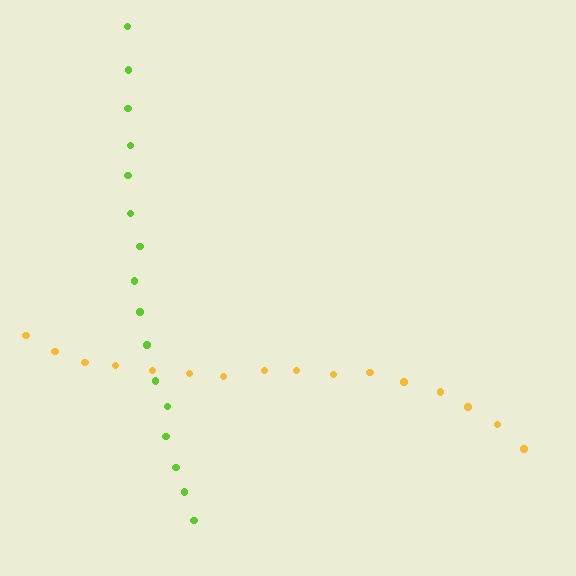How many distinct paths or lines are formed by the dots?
There are 2 distinct paths.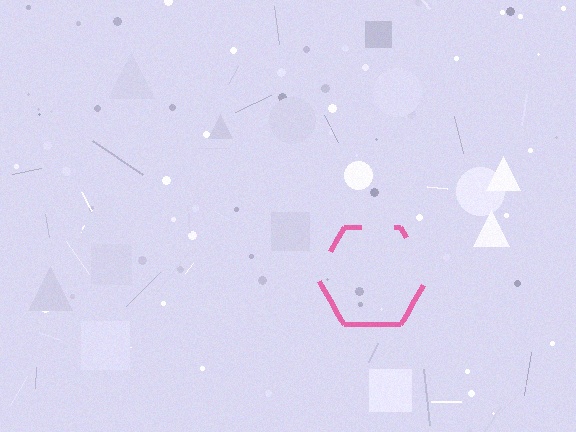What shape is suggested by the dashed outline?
The dashed outline suggests a hexagon.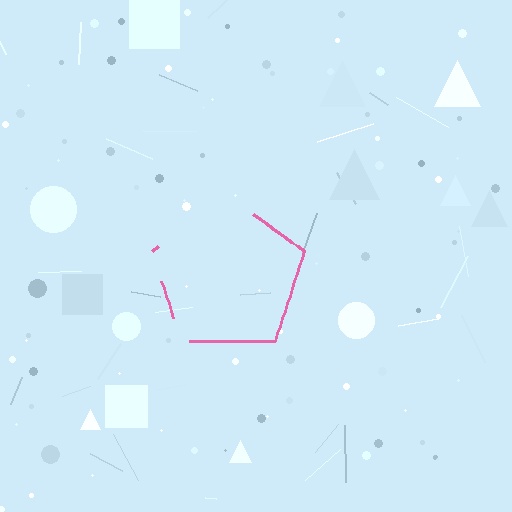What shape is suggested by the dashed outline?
The dashed outline suggests a pentagon.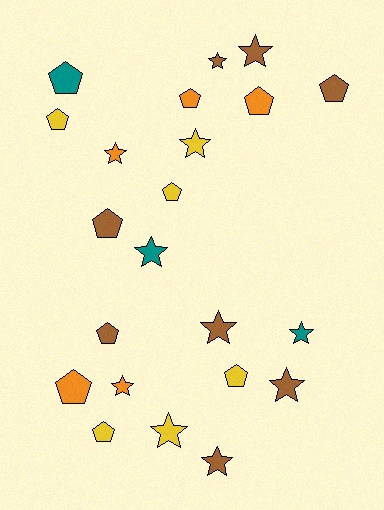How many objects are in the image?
There are 22 objects.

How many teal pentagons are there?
There is 1 teal pentagon.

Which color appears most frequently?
Brown, with 8 objects.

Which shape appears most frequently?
Star, with 11 objects.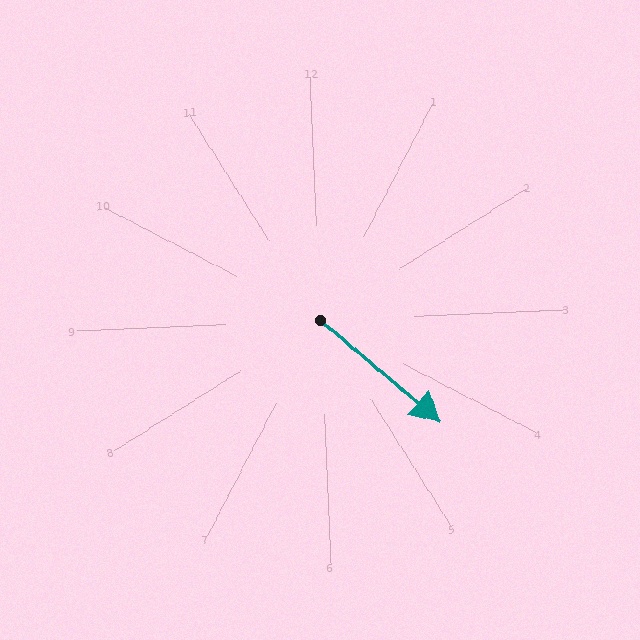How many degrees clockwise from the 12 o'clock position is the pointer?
Approximately 133 degrees.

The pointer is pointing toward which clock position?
Roughly 4 o'clock.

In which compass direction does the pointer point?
Southeast.